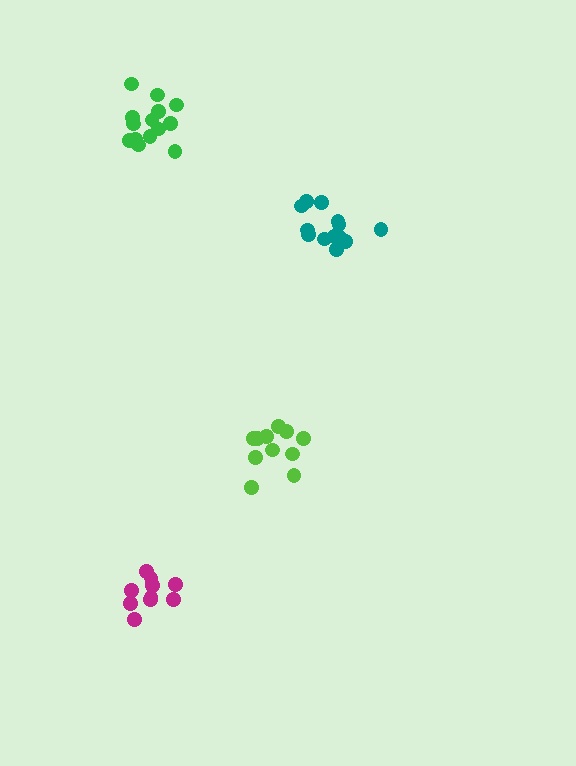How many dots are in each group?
Group 1: 15 dots, Group 2: 13 dots, Group 3: 11 dots, Group 4: 11 dots (50 total).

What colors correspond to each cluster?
The clusters are colored: green, teal, lime, magenta.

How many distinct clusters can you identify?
There are 4 distinct clusters.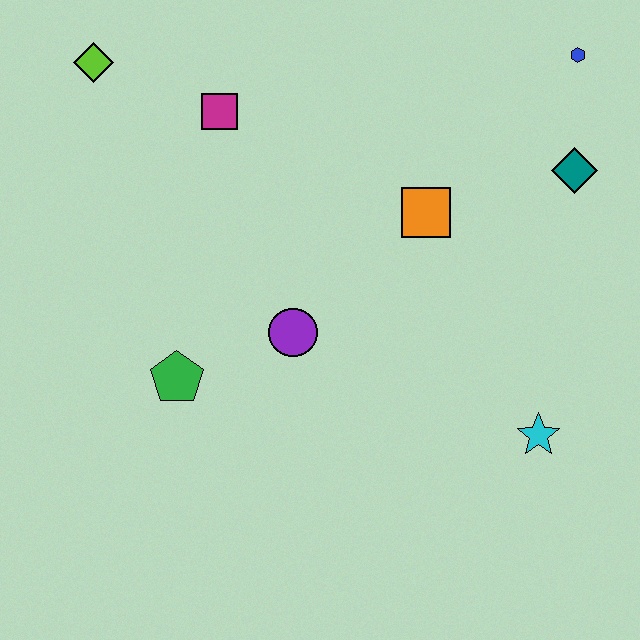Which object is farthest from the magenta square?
The cyan star is farthest from the magenta square.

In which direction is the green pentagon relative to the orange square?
The green pentagon is to the left of the orange square.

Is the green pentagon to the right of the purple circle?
No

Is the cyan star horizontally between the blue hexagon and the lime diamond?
Yes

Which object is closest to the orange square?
The teal diamond is closest to the orange square.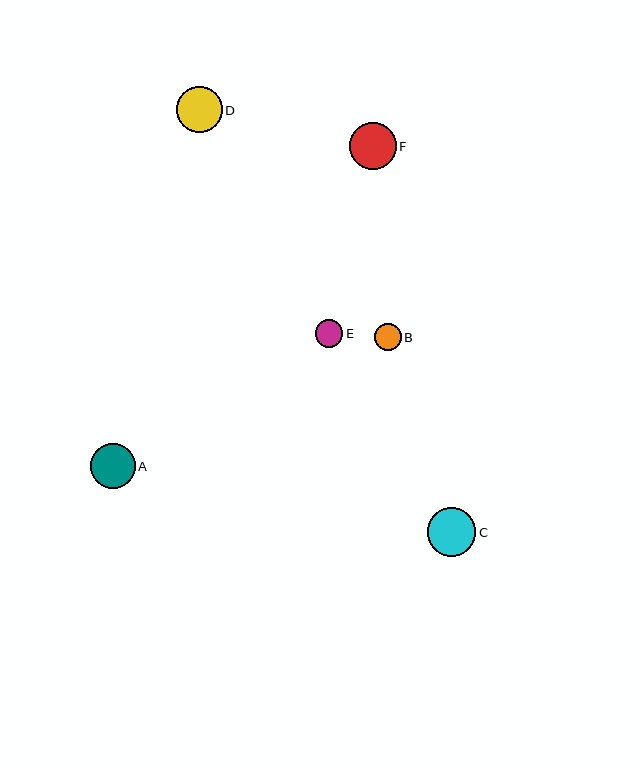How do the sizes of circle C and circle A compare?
Circle C and circle A are approximately the same size.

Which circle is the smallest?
Circle B is the smallest with a size of approximately 27 pixels.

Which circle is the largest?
Circle C is the largest with a size of approximately 48 pixels.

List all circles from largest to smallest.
From largest to smallest: C, F, D, A, E, B.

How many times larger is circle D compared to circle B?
Circle D is approximately 1.7 times the size of circle B.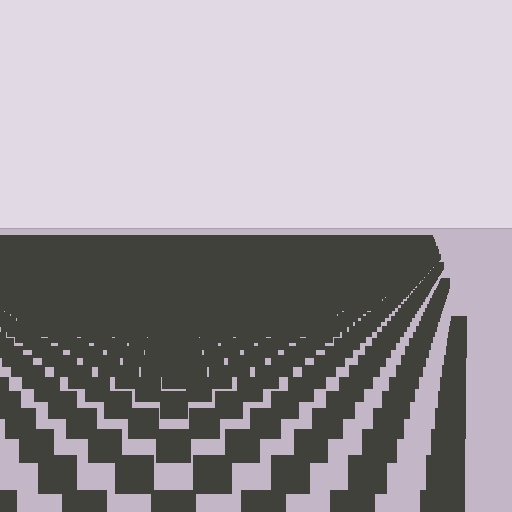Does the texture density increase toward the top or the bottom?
Density increases toward the top.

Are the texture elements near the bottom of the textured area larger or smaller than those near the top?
Larger. Near the bottom, elements are closer to the viewer and appear at a bigger on-screen size.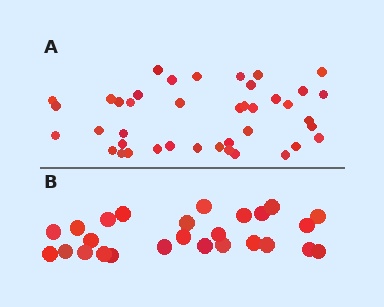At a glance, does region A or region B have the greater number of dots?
Region A (the top region) has more dots.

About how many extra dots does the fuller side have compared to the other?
Region A has approximately 15 more dots than region B.